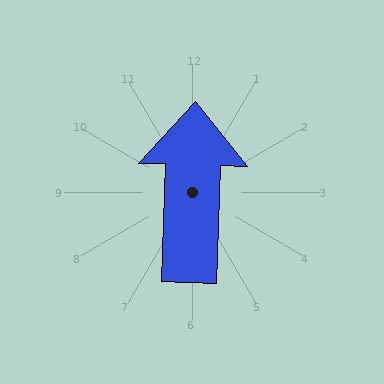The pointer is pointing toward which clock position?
Roughly 12 o'clock.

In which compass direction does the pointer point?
North.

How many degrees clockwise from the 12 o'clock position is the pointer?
Approximately 2 degrees.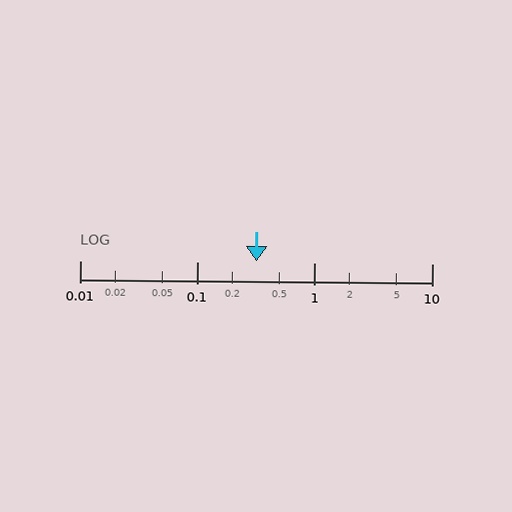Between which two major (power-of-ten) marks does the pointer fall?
The pointer is between 0.1 and 1.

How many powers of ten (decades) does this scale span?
The scale spans 3 decades, from 0.01 to 10.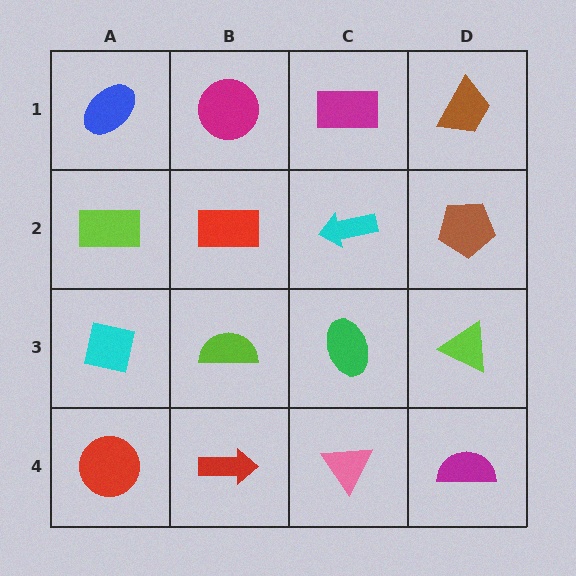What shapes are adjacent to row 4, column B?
A lime semicircle (row 3, column B), a red circle (row 4, column A), a pink triangle (row 4, column C).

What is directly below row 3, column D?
A magenta semicircle.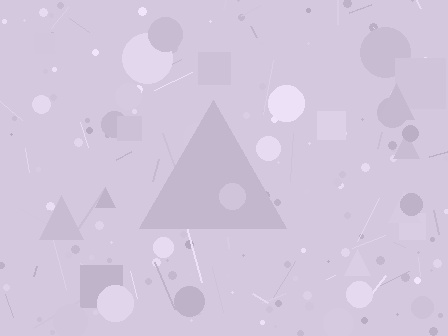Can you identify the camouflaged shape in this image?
The camouflaged shape is a triangle.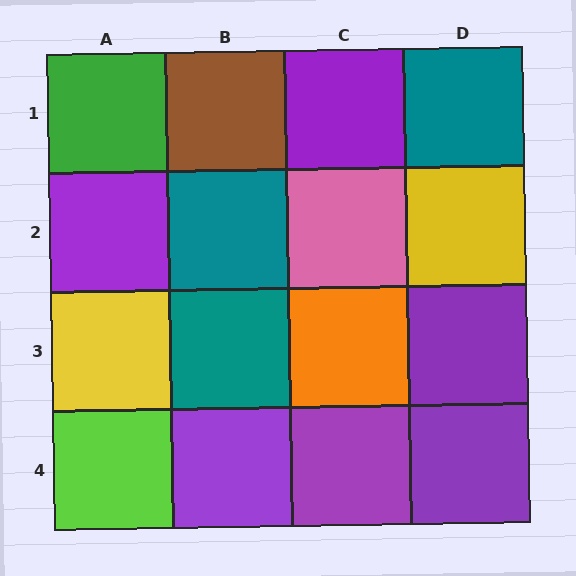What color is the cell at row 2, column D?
Yellow.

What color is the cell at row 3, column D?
Purple.